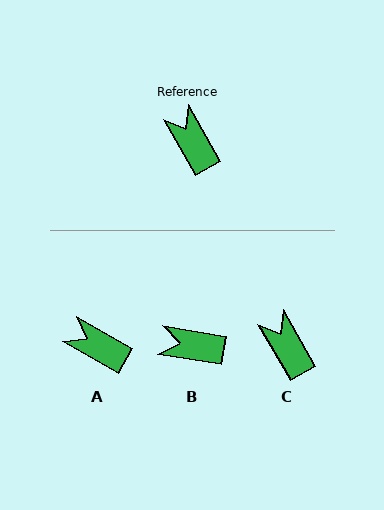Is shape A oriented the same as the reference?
No, it is off by about 30 degrees.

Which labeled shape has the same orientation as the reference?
C.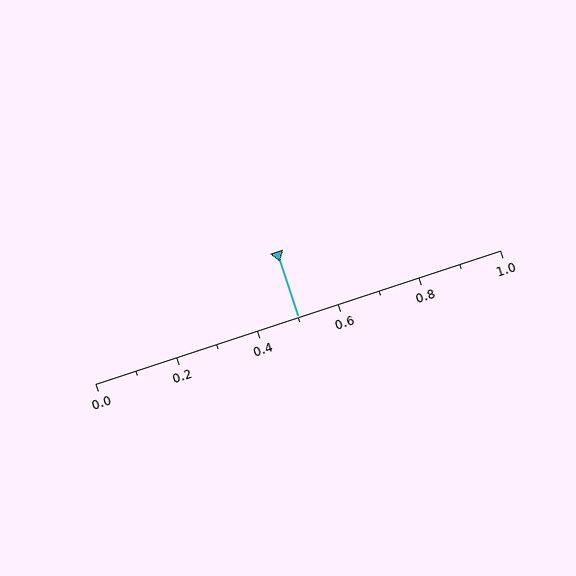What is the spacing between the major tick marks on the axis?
The major ticks are spaced 0.2 apart.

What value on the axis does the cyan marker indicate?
The marker indicates approximately 0.5.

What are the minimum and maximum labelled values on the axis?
The axis runs from 0.0 to 1.0.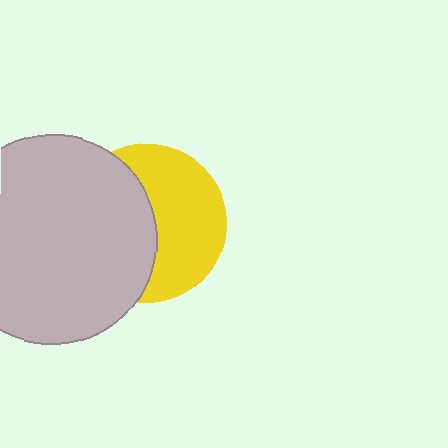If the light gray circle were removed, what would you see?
You would see the complete yellow circle.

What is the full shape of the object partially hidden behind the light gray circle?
The partially hidden object is a yellow circle.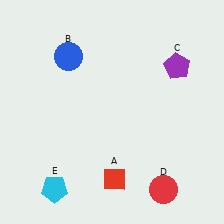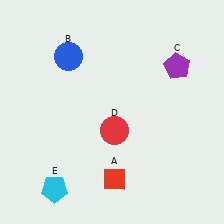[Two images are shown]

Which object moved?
The red circle (D) moved up.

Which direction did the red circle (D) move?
The red circle (D) moved up.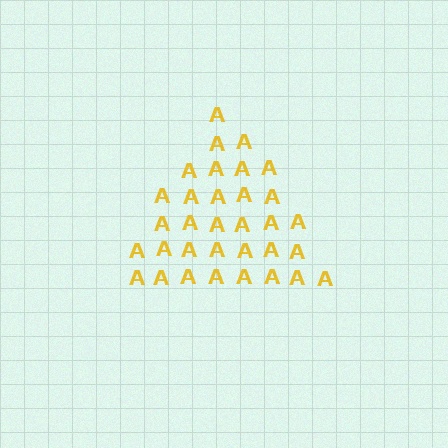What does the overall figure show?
The overall figure shows a triangle.